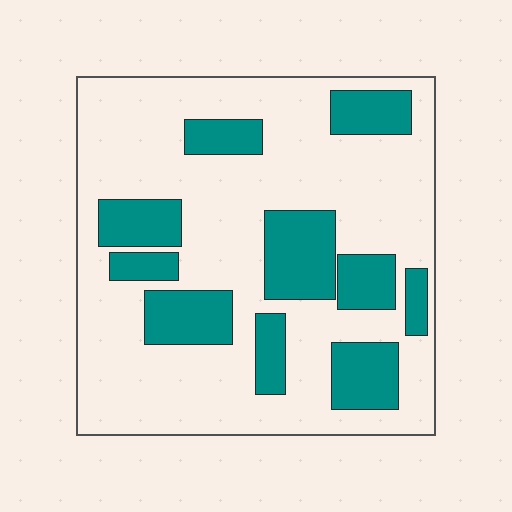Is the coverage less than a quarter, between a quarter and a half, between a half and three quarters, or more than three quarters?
Between a quarter and a half.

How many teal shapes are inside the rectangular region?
10.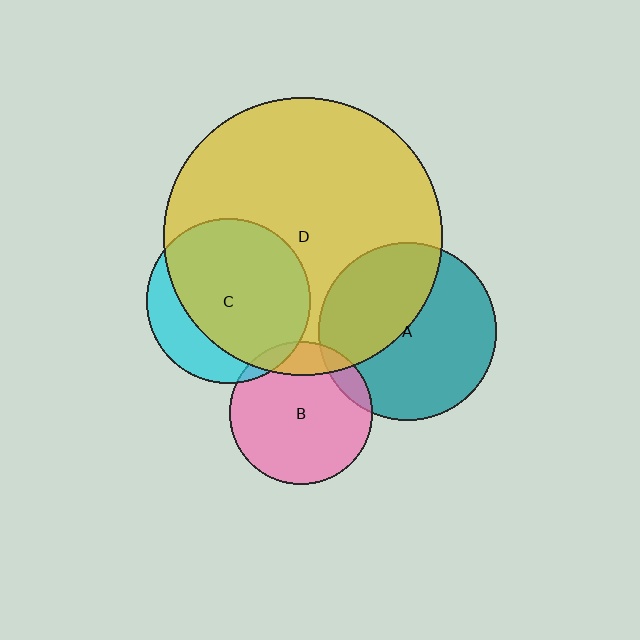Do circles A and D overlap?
Yes.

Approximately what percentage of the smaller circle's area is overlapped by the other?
Approximately 40%.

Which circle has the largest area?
Circle D (yellow).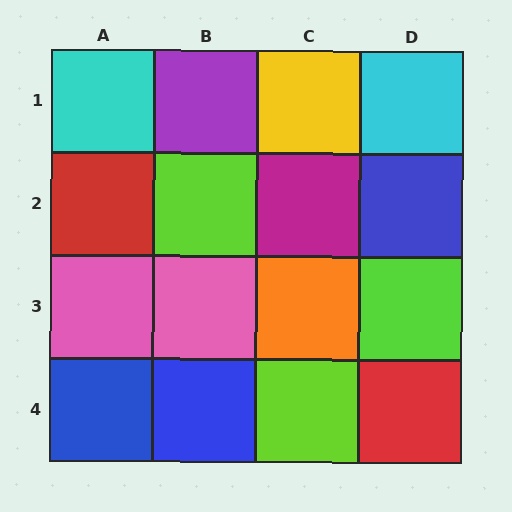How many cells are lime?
3 cells are lime.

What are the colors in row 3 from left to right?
Pink, pink, orange, lime.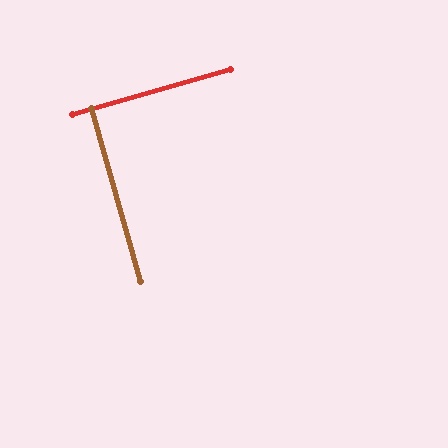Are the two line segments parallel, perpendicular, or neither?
Perpendicular — they meet at approximately 90°.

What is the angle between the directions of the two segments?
Approximately 90 degrees.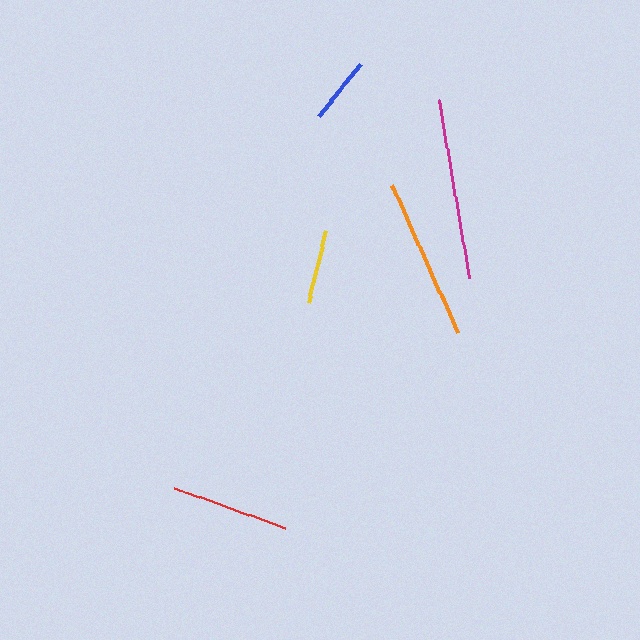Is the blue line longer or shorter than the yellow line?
The yellow line is longer than the blue line.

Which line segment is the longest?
The magenta line is the longest at approximately 180 pixels.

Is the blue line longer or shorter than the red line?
The red line is longer than the blue line.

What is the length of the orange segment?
The orange segment is approximately 162 pixels long.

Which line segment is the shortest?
The blue line is the shortest at approximately 66 pixels.